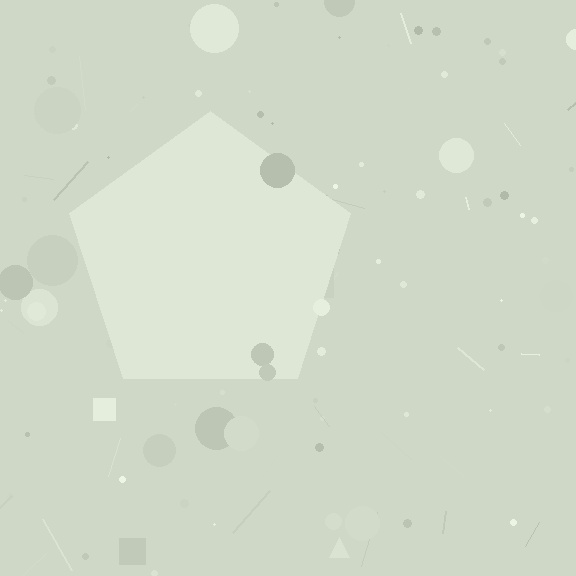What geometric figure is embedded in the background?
A pentagon is embedded in the background.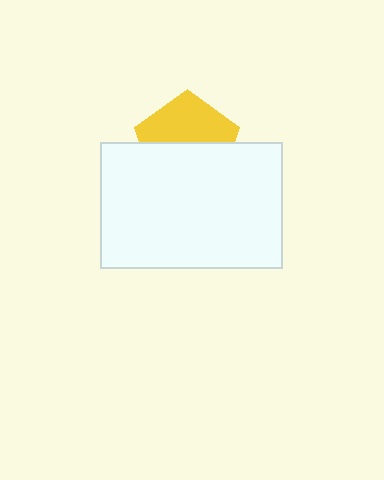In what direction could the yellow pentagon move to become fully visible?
The yellow pentagon could move up. That would shift it out from behind the white rectangle entirely.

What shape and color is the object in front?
The object in front is a white rectangle.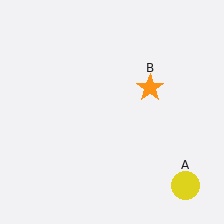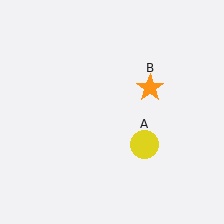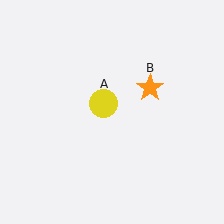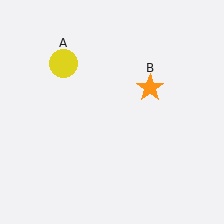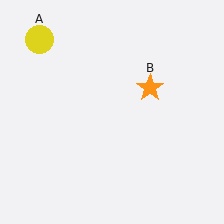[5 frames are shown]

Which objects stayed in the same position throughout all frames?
Orange star (object B) remained stationary.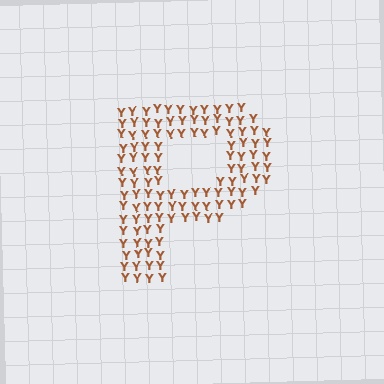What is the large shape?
The large shape is the letter P.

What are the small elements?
The small elements are letter Y's.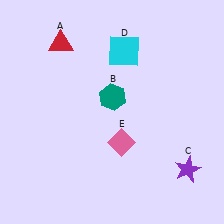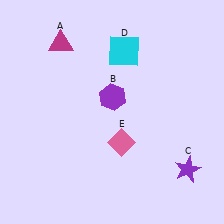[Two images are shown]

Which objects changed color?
A changed from red to magenta. B changed from teal to purple.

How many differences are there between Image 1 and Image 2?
There are 2 differences between the two images.